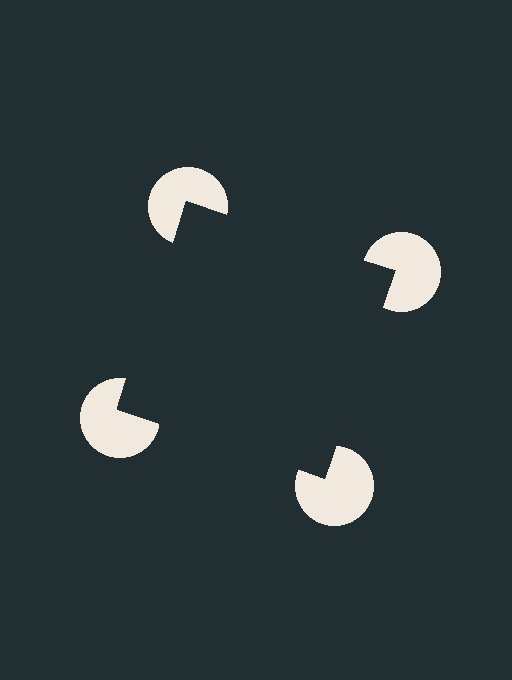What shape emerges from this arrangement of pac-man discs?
An illusory square — its edges are inferred from the aligned wedge cuts in the pac-man discs, not physically drawn.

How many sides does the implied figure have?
4 sides.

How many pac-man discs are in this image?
There are 4 — one at each vertex of the illusory square.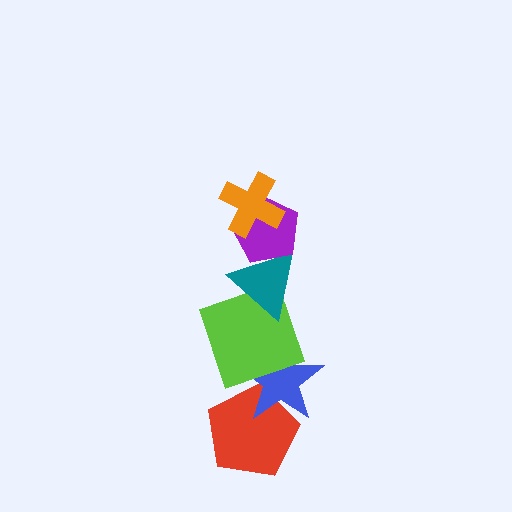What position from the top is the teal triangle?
The teal triangle is 3rd from the top.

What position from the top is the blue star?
The blue star is 5th from the top.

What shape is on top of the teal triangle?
The purple pentagon is on top of the teal triangle.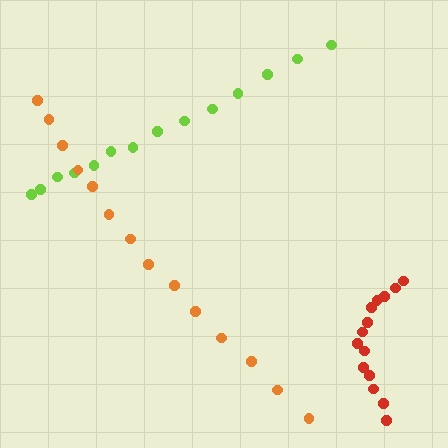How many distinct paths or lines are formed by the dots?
There are 3 distinct paths.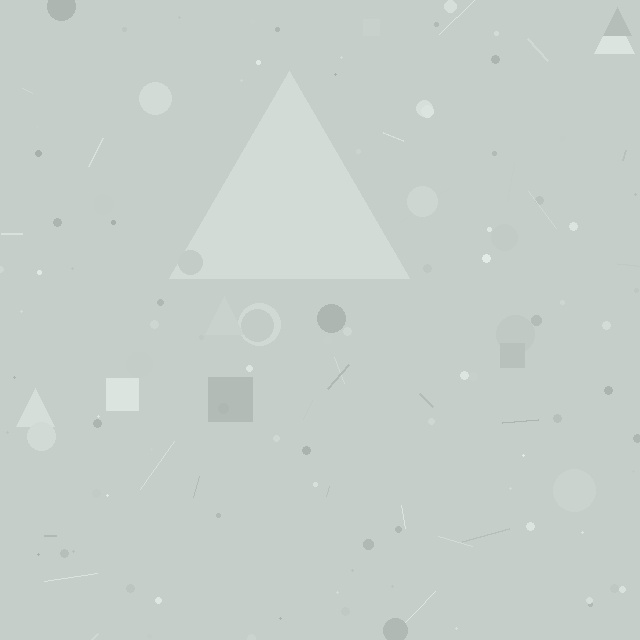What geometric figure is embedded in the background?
A triangle is embedded in the background.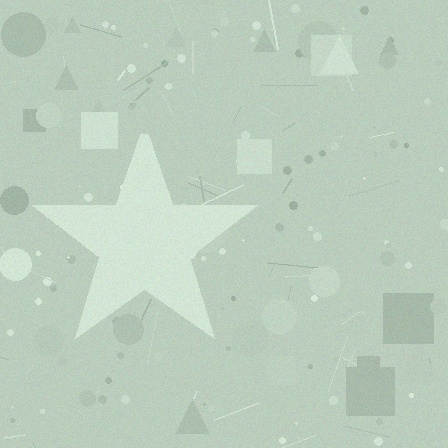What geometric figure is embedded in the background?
A star is embedded in the background.